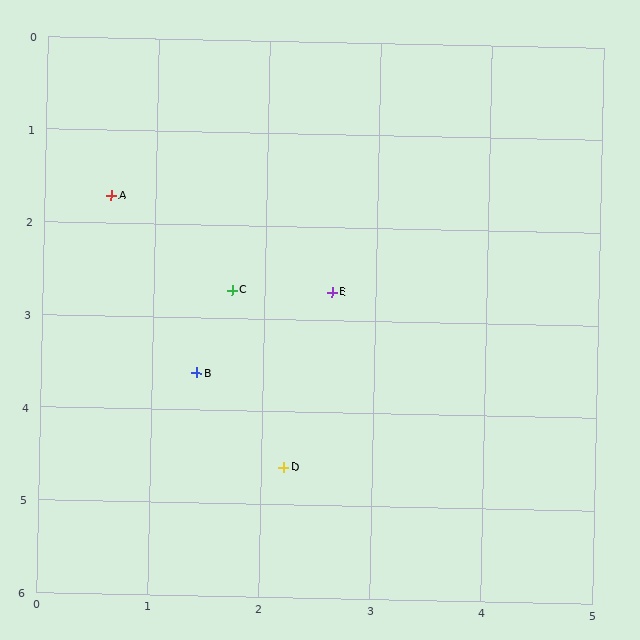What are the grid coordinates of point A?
Point A is at approximately (0.6, 1.7).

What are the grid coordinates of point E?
Point E is at approximately (2.6, 2.7).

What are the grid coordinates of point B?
Point B is at approximately (1.4, 3.6).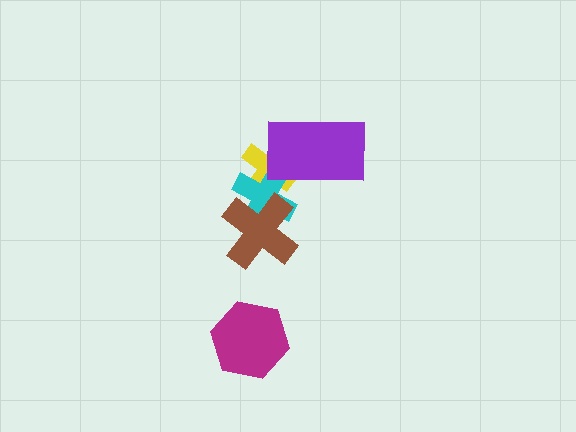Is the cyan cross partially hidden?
Yes, it is partially covered by another shape.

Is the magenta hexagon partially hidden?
No, no other shape covers it.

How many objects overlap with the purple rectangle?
2 objects overlap with the purple rectangle.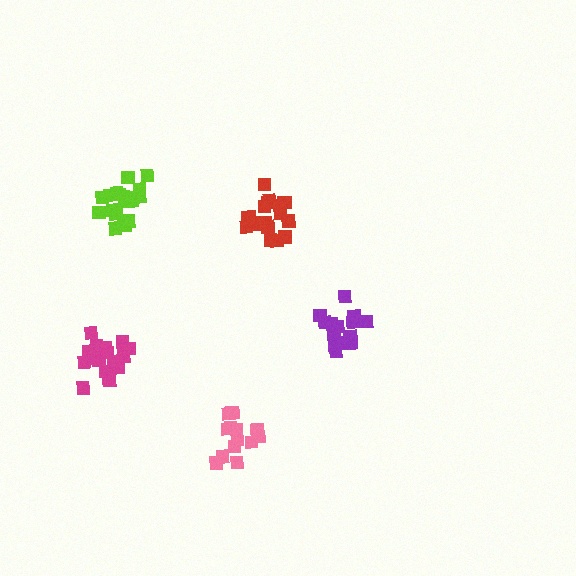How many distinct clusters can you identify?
There are 5 distinct clusters.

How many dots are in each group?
Group 1: 19 dots, Group 2: 20 dots, Group 3: 14 dots, Group 4: 14 dots, Group 5: 19 dots (86 total).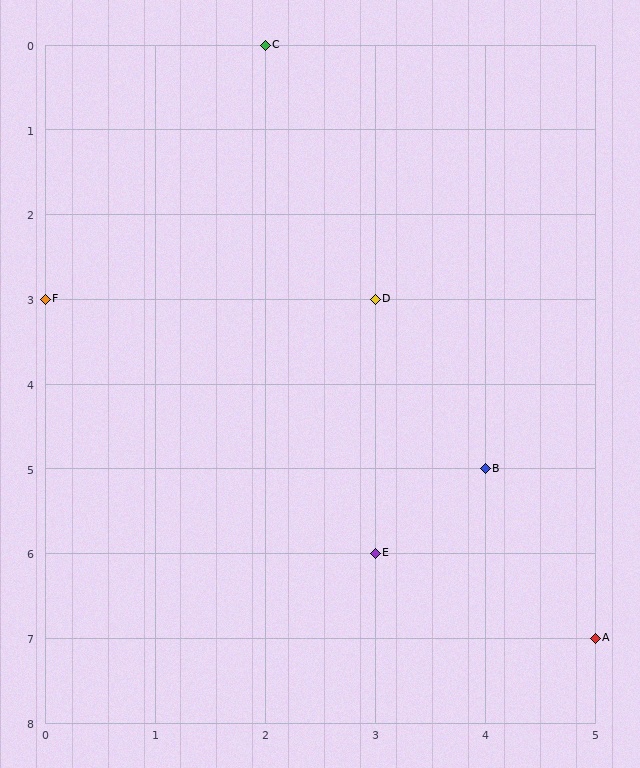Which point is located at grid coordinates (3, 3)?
Point D is at (3, 3).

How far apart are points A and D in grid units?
Points A and D are 2 columns and 4 rows apart (about 4.5 grid units diagonally).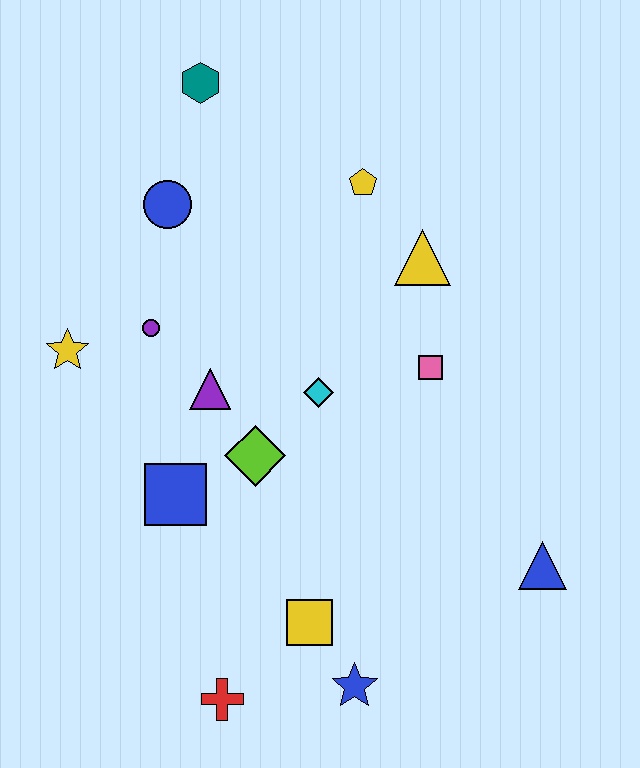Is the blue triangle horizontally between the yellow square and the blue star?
No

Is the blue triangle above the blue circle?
No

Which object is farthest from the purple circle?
The blue triangle is farthest from the purple circle.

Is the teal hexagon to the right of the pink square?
No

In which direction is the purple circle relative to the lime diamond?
The purple circle is above the lime diamond.